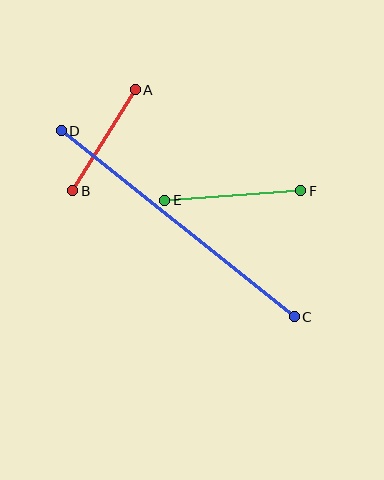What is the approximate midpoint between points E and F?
The midpoint is at approximately (233, 196) pixels.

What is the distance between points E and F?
The distance is approximately 136 pixels.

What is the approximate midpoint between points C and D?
The midpoint is at approximately (178, 224) pixels.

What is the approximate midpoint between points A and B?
The midpoint is at approximately (104, 140) pixels.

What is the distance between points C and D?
The distance is approximately 298 pixels.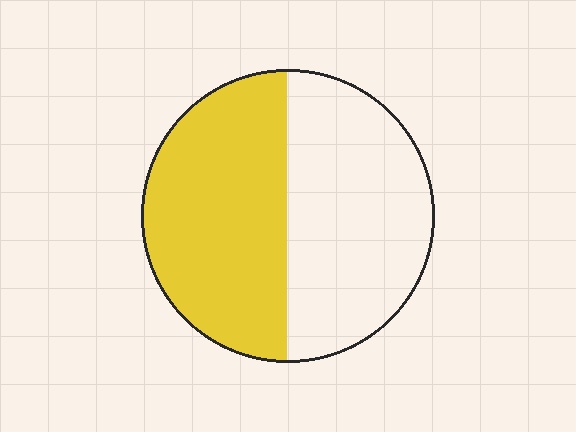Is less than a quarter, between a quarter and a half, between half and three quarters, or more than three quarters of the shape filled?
Between a quarter and a half.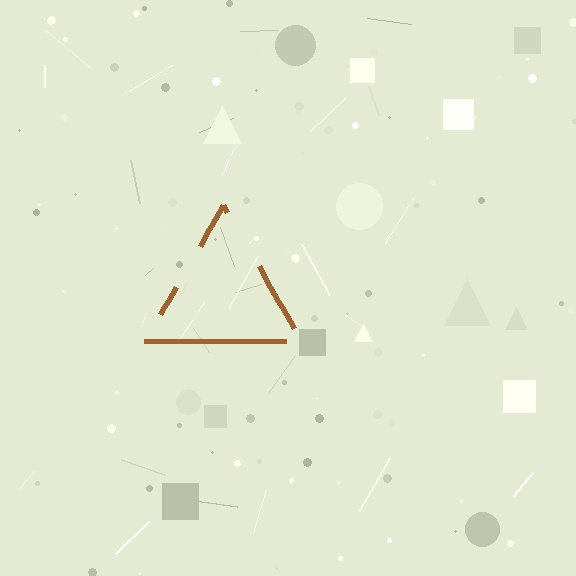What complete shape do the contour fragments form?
The contour fragments form a triangle.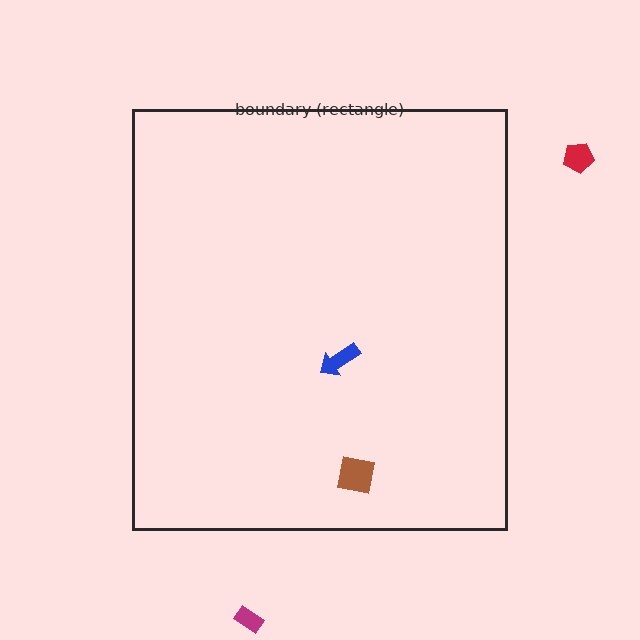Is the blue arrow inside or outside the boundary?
Inside.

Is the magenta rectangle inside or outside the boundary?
Outside.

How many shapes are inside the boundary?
2 inside, 2 outside.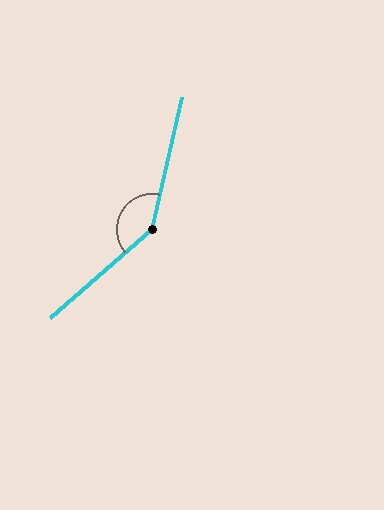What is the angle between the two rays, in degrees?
Approximately 144 degrees.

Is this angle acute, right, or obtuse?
It is obtuse.